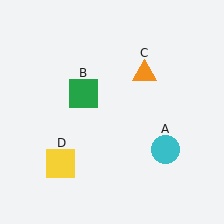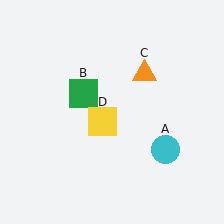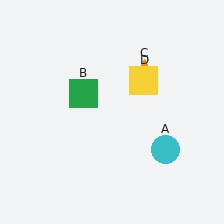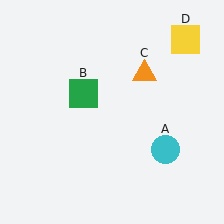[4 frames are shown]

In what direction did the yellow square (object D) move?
The yellow square (object D) moved up and to the right.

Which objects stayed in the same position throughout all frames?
Cyan circle (object A) and green square (object B) and orange triangle (object C) remained stationary.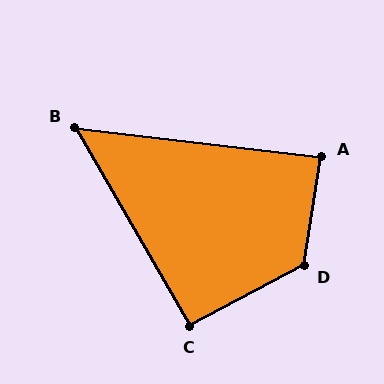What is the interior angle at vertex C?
Approximately 92 degrees (approximately right).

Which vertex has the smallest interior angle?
B, at approximately 53 degrees.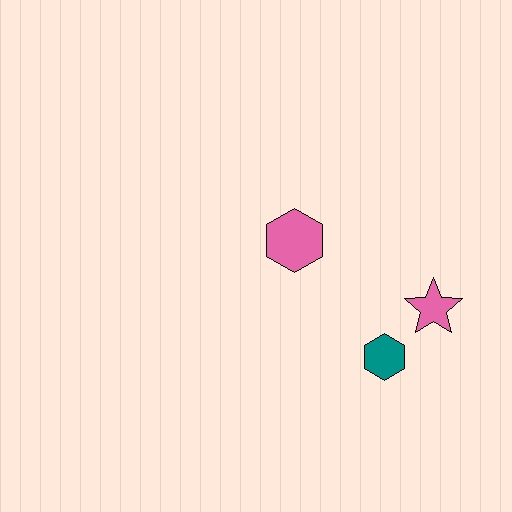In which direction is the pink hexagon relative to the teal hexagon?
The pink hexagon is above the teal hexagon.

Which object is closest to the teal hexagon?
The pink star is closest to the teal hexagon.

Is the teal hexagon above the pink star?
No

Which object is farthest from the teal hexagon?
The pink hexagon is farthest from the teal hexagon.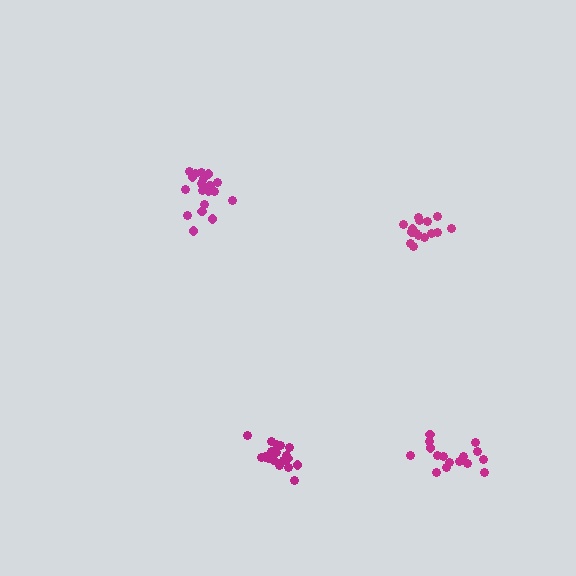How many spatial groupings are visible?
There are 4 spatial groupings.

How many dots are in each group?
Group 1: 18 dots, Group 2: 15 dots, Group 3: 16 dots, Group 4: 19 dots (68 total).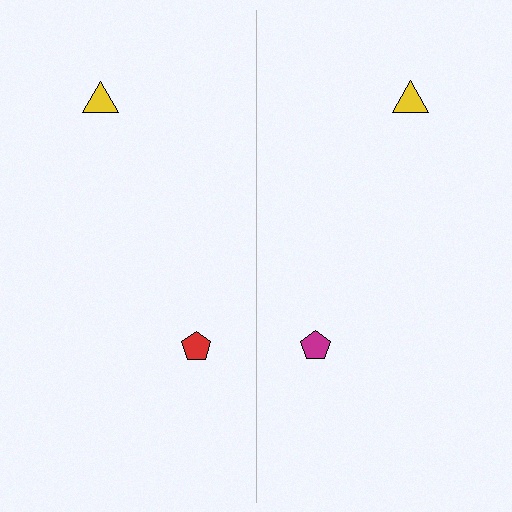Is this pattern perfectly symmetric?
No, the pattern is not perfectly symmetric. The magenta pentagon on the right side breaks the symmetry — its mirror counterpart is red.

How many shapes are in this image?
There are 4 shapes in this image.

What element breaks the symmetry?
The magenta pentagon on the right side breaks the symmetry — its mirror counterpart is red.